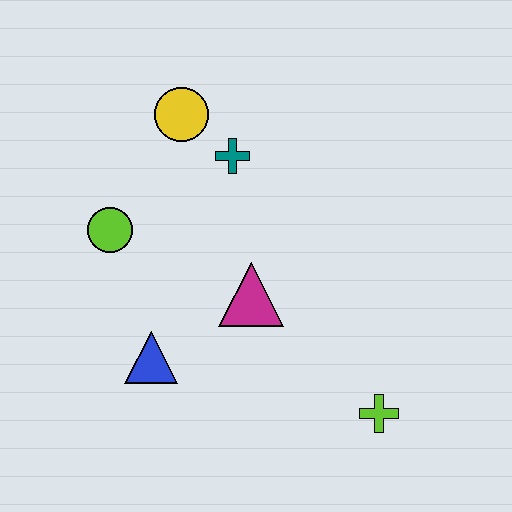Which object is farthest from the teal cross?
The lime cross is farthest from the teal cross.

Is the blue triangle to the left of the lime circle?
No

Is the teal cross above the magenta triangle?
Yes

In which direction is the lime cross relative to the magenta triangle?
The lime cross is to the right of the magenta triangle.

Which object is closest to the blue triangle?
The magenta triangle is closest to the blue triangle.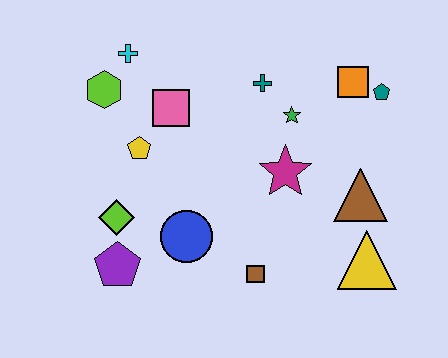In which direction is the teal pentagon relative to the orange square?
The teal pentagon is to the right of the orange square.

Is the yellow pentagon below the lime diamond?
No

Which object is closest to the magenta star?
The green star is closest to the magenta star.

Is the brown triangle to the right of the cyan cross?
Yes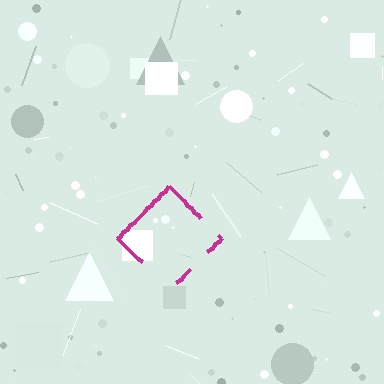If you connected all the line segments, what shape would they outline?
They would outline a diamond.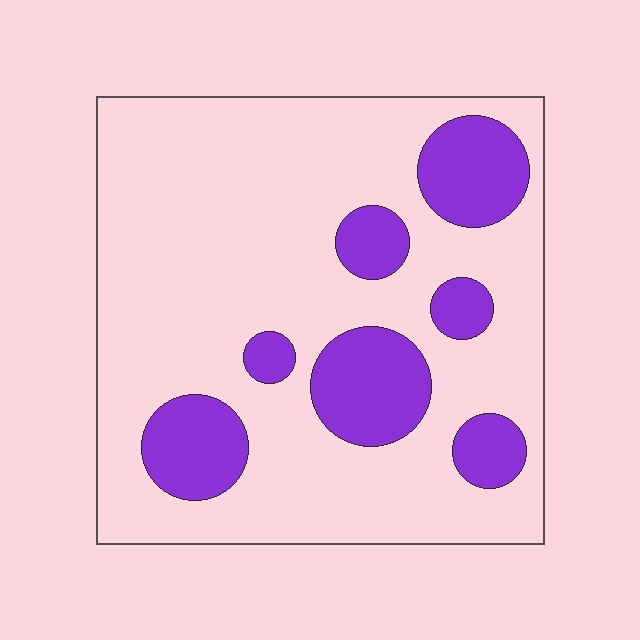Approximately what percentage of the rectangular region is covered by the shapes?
Approximately 20%.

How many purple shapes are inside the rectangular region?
7.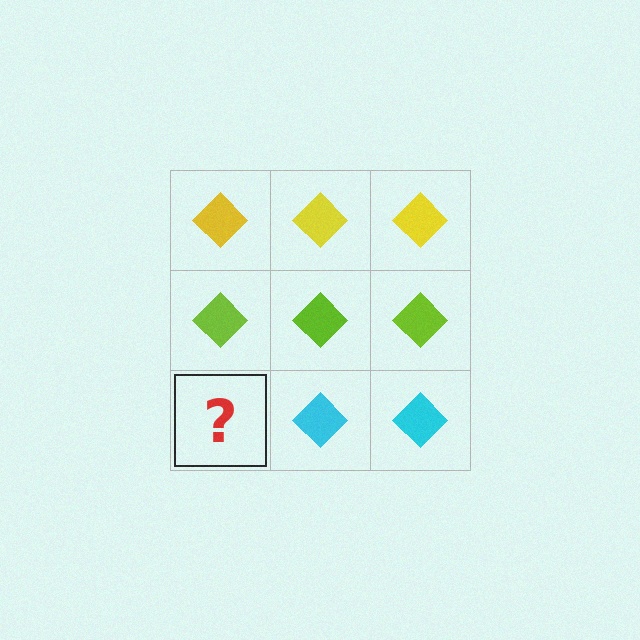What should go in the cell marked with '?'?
The missing cell should contain a cyan diamond.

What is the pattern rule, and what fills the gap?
The rule is that each row has a consistent color. The gap should be filled with a cyan diamond.